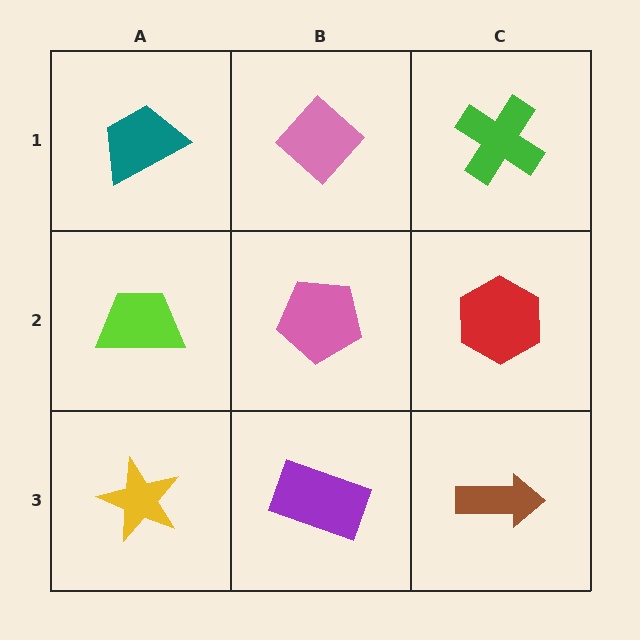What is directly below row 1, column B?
A pink pentagon.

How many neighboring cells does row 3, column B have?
3.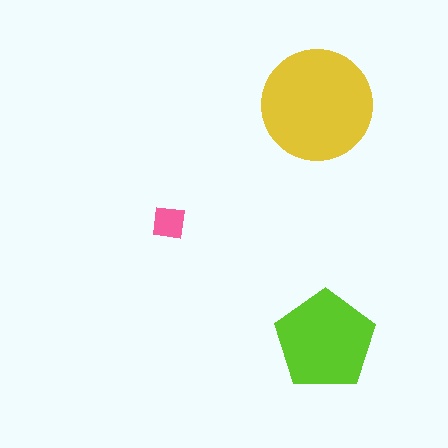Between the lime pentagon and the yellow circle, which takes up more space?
The yellow circle.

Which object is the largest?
The yellow circle.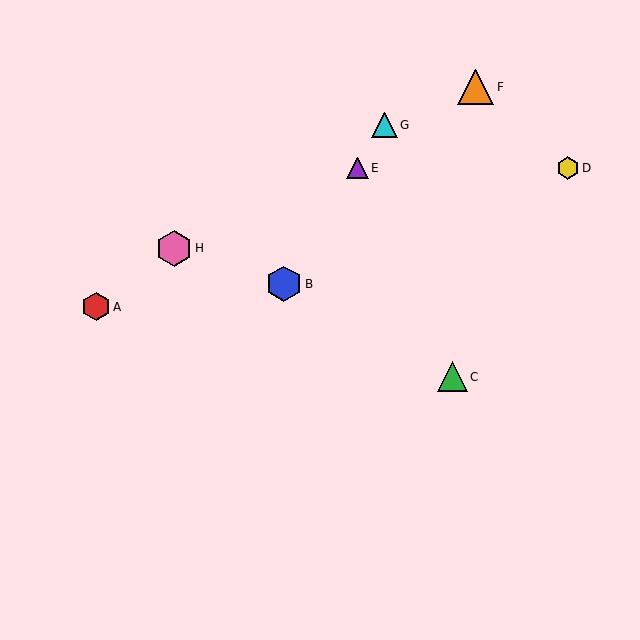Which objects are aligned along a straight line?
Objects B, E, G are aligned along a straight line.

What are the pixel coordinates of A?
Object A is at (96, 307).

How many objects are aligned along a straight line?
3 objects (B, E, G) are aligned along a straight line.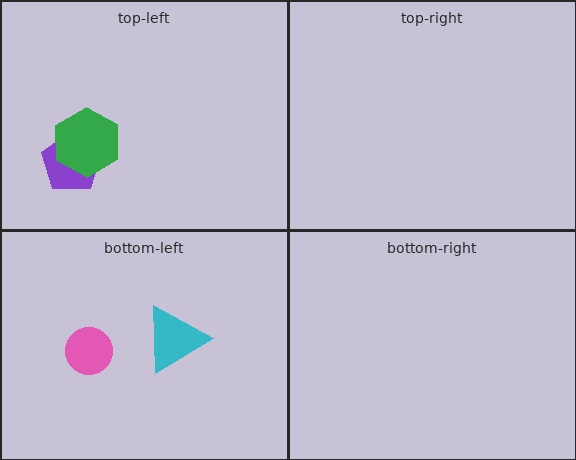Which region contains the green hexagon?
The top-left region.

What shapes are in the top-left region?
The purple pentagon, the green hexagon.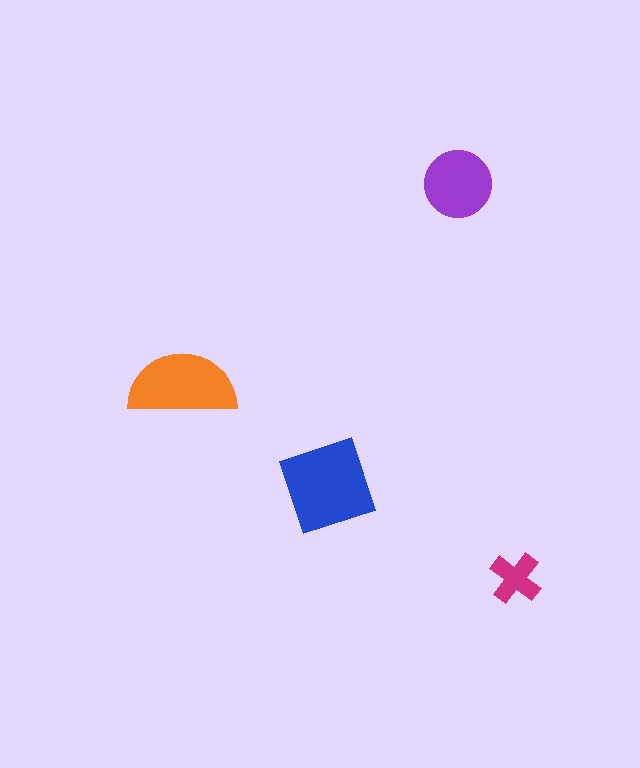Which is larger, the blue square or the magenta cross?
The blue square.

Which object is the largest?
The blue square.